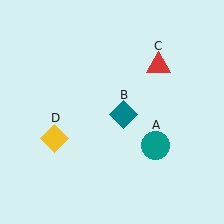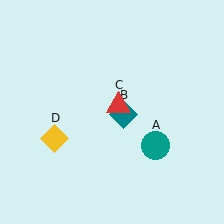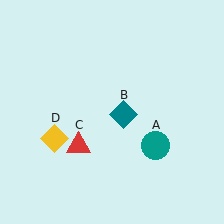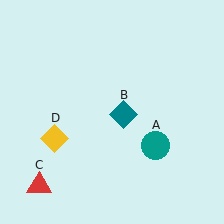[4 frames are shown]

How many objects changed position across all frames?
1 object changed position: red triangle (object C).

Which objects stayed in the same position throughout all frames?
Teal circle (object A) and teal diamond (object B) and yellow diamond (object D) remained stationary.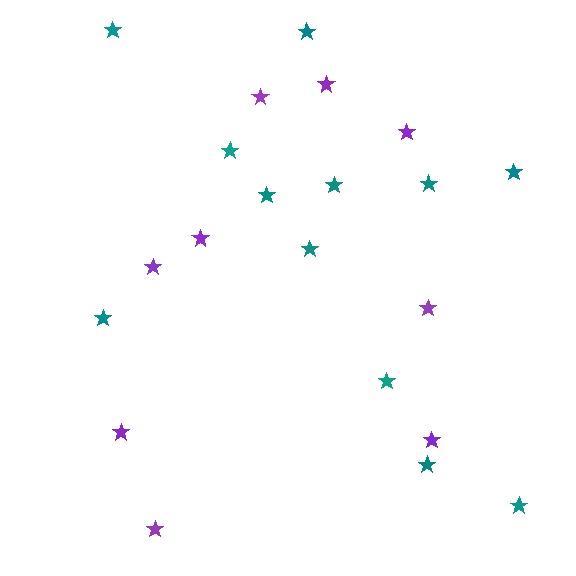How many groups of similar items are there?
There are 2 groups: one group of teal stars (12) and one group of purple stars (9).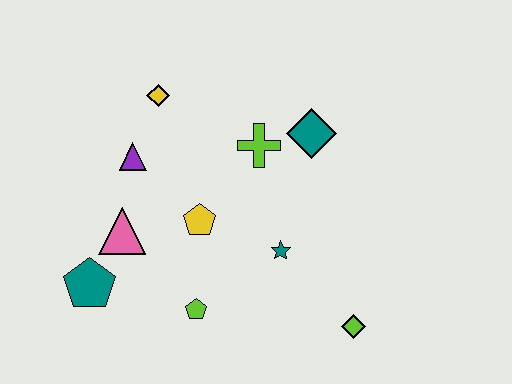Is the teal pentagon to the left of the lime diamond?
Yes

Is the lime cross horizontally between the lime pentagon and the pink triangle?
No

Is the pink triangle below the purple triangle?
Yes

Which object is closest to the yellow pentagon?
The pink triangle is closest to the yellow pentagon.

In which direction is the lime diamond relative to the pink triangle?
The lime diamond is to the right of the pink triangle.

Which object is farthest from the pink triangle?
The lime diamond is farthest from the pink triangle.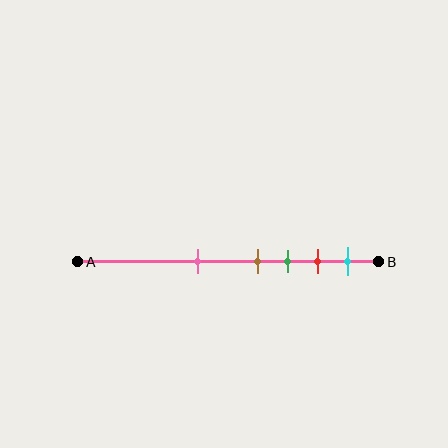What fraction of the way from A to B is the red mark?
The red mark is approximately 80% (0.8) of the way from A to B.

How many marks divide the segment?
There are 5 marks dividing the segment.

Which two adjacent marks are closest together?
The brown and green marks are the closest adjacent pair.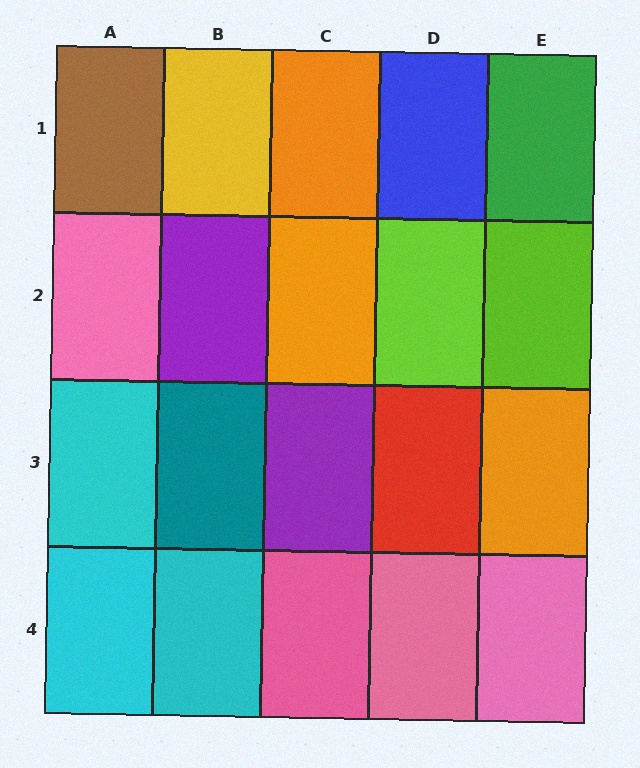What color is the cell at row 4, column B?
Cyan.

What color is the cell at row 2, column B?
Purple.